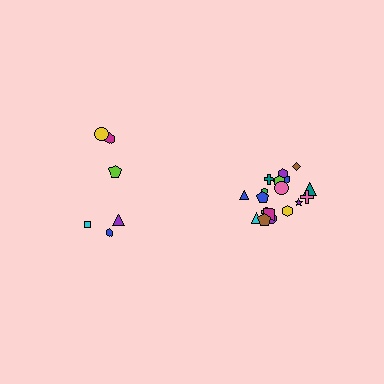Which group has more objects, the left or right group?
The right group.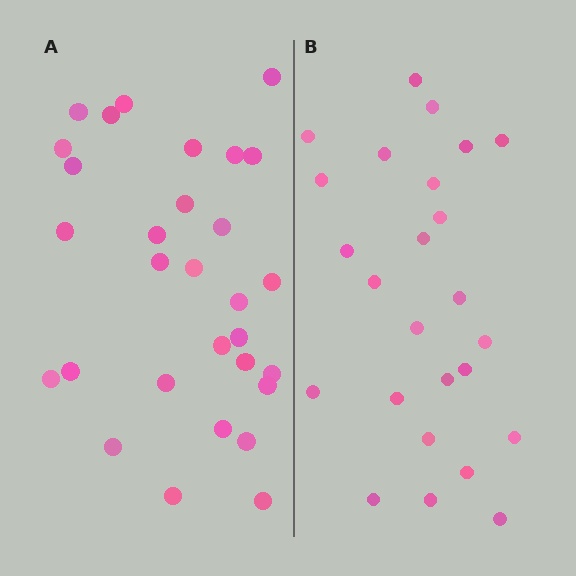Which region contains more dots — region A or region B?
Region A (the left region) has more dots.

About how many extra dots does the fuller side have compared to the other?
Region A has about 5 more dots than region B.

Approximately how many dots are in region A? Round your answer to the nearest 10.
About 30 dots.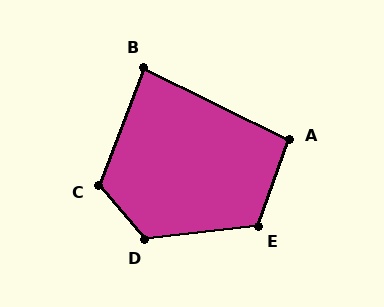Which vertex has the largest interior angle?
D, at approximately 123 degrees.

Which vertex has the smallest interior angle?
B, at approximately 85 degrees.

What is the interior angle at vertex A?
Approximately 97 degrees (obtuse).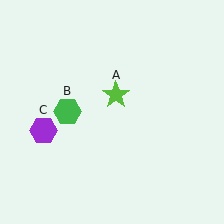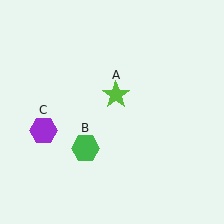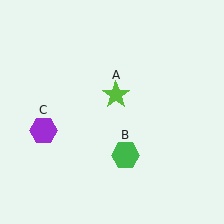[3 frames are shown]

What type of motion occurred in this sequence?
The green hexagon (object B) rotated counterclockwise around the center of the scene.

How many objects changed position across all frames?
1 object changed position: green hexagon (object B).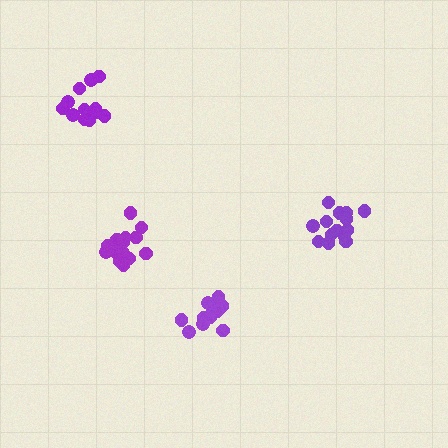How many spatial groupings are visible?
There are 4 spatial groupings.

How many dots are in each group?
Group 1: 12 dots, Group 2: 15 dots, Group 3: 14 dots, Group 4: 15 dots (56 total).